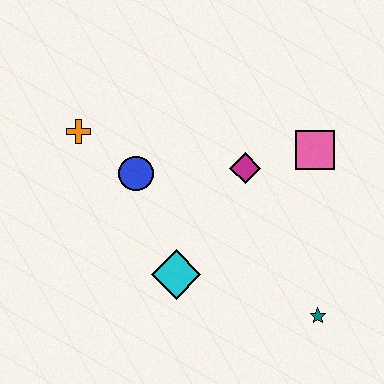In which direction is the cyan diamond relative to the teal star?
The cyan diamond is to the left of the teal star.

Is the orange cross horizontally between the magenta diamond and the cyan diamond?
No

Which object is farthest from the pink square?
The orange cross is farthest from the pink square.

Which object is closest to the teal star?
The cyan diamond is closest to the teal star.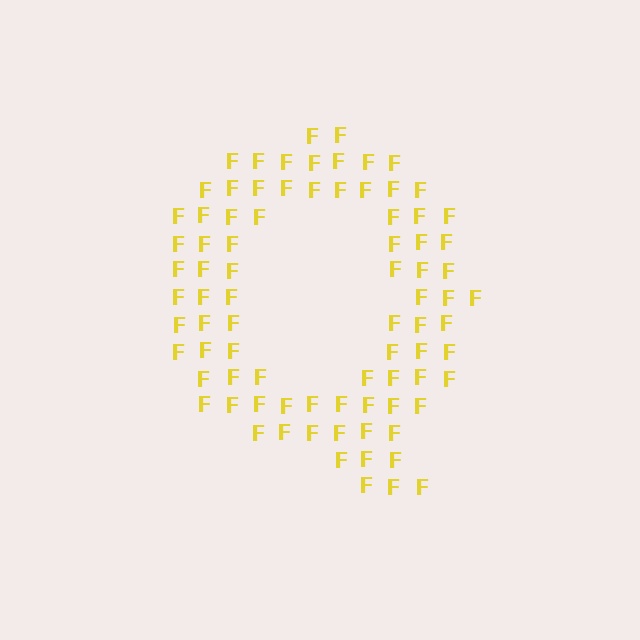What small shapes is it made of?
It is made of small letter F's.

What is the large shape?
The large shape is the letter Q.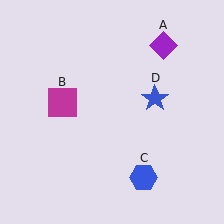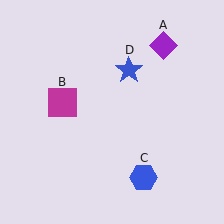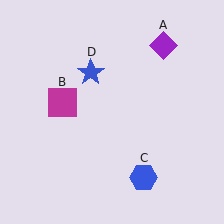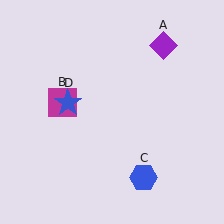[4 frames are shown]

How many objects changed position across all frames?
1 object changed position: blue star (object D).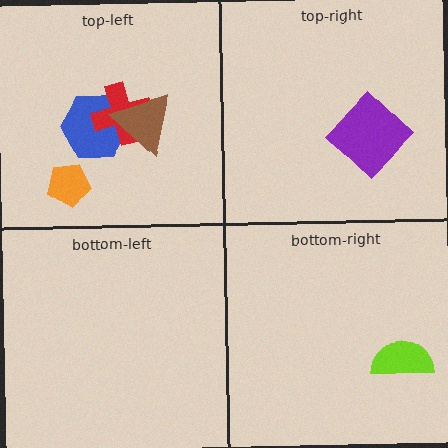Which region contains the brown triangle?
The top-left region.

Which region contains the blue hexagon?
The top-left region.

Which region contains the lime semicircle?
The bottom-right region.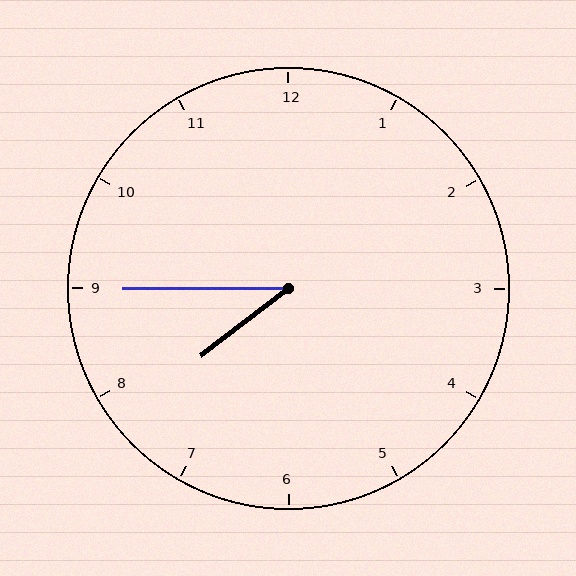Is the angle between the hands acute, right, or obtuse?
It is acute.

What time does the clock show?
7:45.